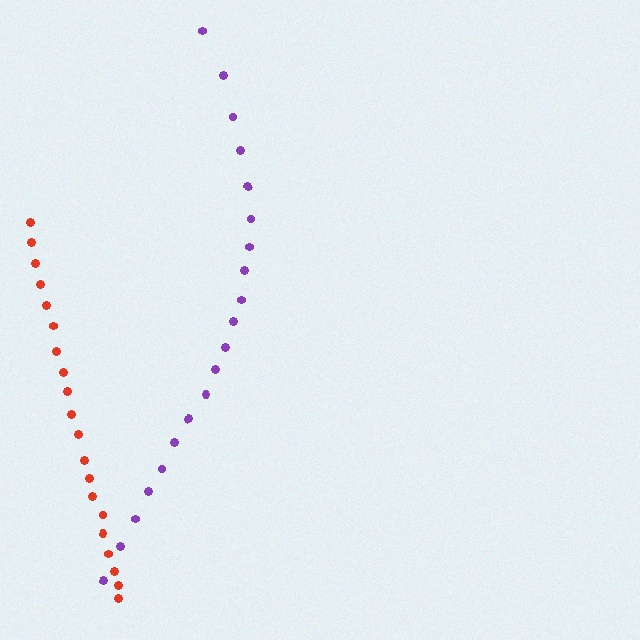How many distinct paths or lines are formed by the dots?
There are 2 distinct paths.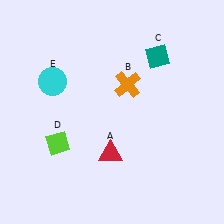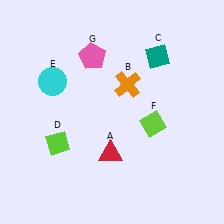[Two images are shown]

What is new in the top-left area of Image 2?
A pink pentagon (G) was added in the top-left area of Image 2.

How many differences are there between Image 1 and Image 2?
There are 2 differences between the two images.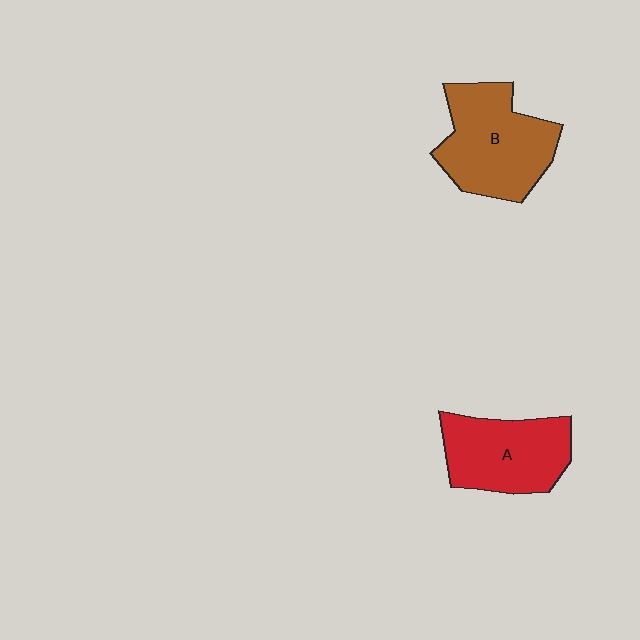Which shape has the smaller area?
Shape A (red).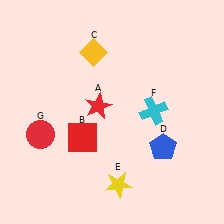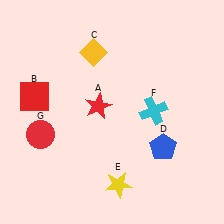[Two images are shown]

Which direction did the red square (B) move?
The red square (B) moved left.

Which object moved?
The red square (B) moved left.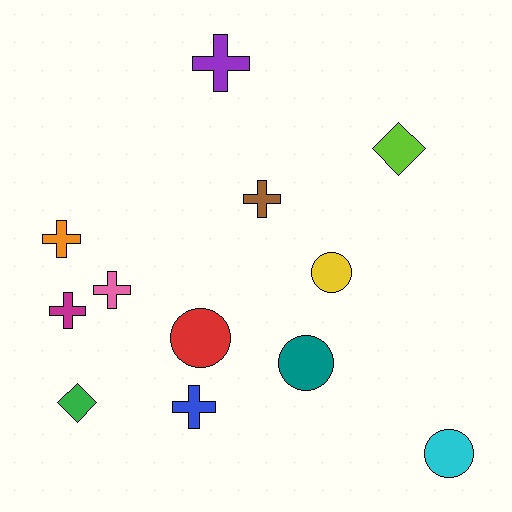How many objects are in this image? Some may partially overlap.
There are 12 objects.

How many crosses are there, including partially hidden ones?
There are 6 crosses.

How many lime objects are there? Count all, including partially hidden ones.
There is 1 lime object.